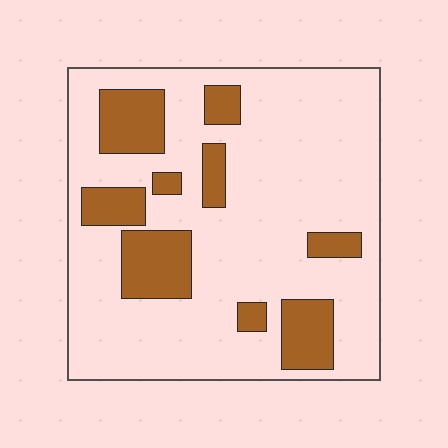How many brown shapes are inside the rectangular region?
9.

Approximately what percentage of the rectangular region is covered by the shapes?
Approximately 20%.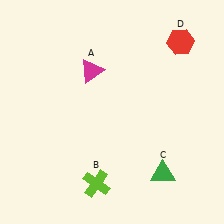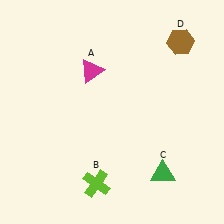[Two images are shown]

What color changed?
The hexagon (D) changed from red in Image 1 to brown in Image 2.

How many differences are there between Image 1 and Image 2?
There is 1 difference between the two images.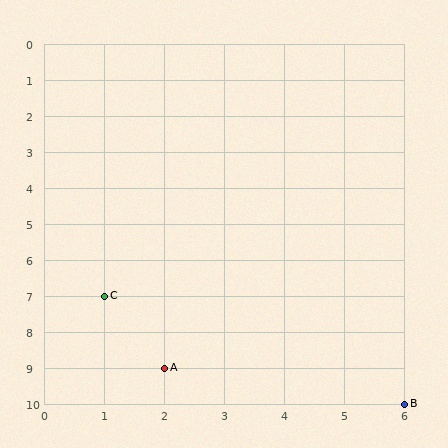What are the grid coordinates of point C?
Point C is at grid coordinates (1, 7).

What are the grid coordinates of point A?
Point A is at grid coordinates (2, 9).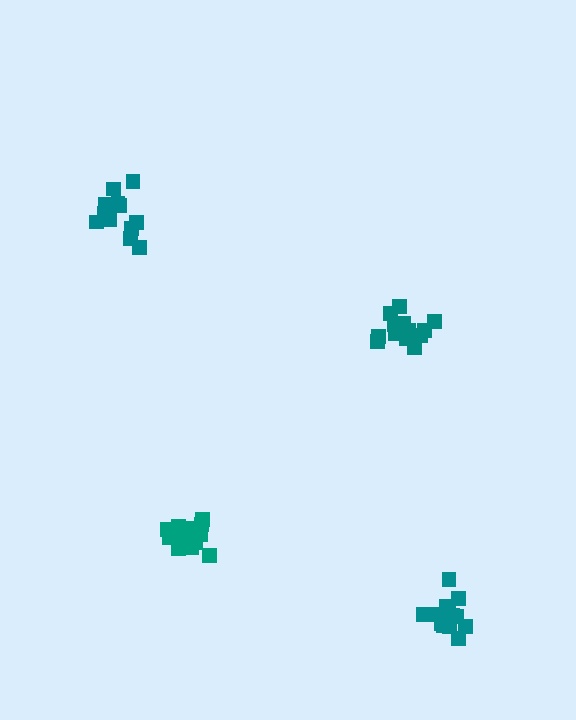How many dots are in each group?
Group 1: 13 dots, Group 2: 16 dots, Group 3: 12 dots, Group 4: 16 dots (57 total).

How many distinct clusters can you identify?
There are 4 distinct clusters.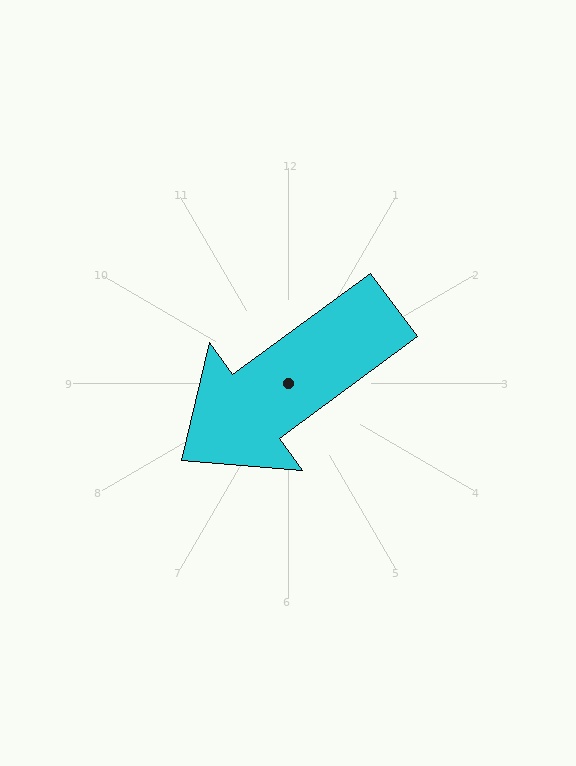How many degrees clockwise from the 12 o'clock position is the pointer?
Approximately 234 degrees.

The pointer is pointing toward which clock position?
Roughly 8 o'clock.